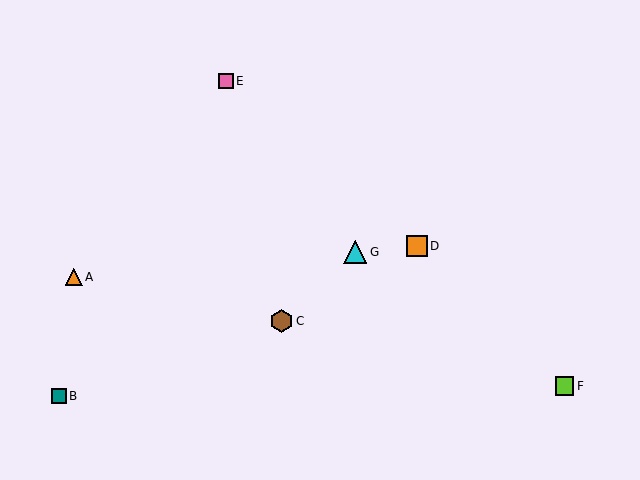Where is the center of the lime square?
The center of the lime square is at (564, 386).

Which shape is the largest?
The cyan triangle (labeled G) is the largest.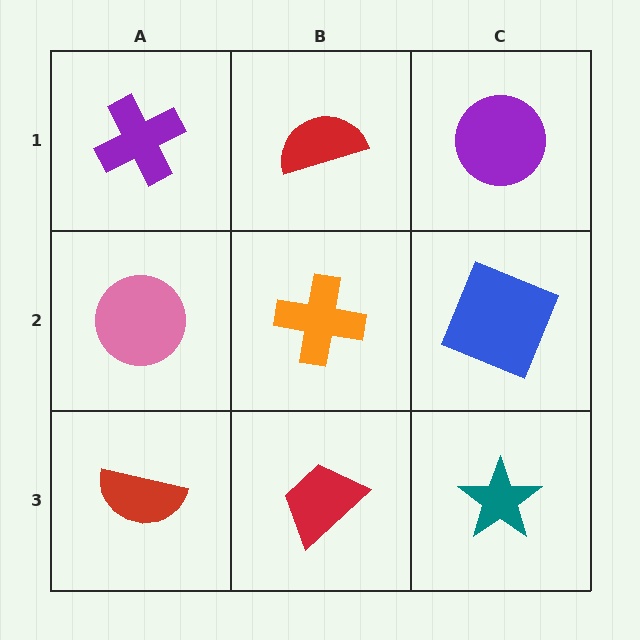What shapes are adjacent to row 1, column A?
A pink circle (row 2, column A), a red semicircle (row 1, column B).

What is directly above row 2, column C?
A purple circle.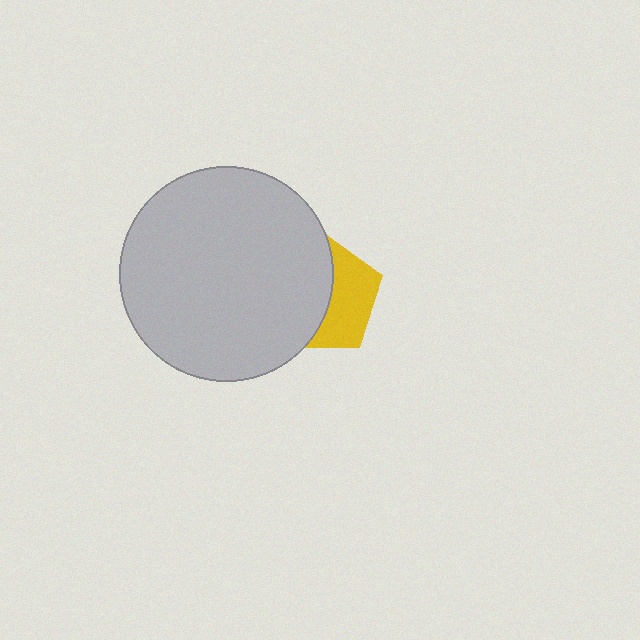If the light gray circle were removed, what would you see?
You would see the complete yellow pentagon.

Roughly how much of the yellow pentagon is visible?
A small part of it is visible (roughly 44%).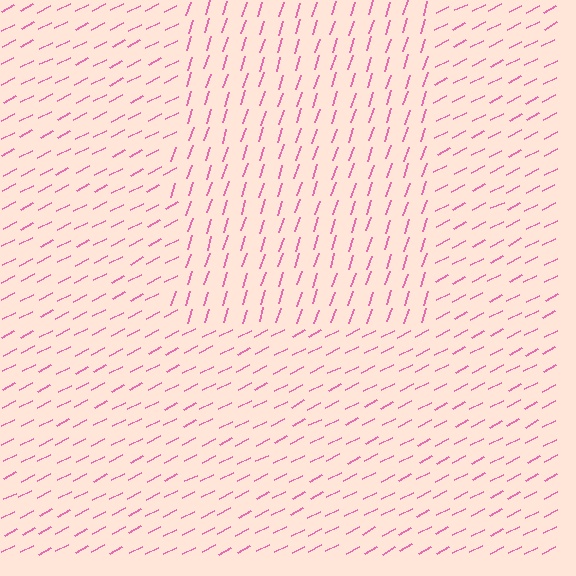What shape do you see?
I see a rectangle.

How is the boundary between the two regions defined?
The boundary is defined purely by a change in line orientation (approximately 45 degrees difference). All lines are the same color and thickness.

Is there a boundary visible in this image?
Yes, there is a texture boundary formed by a change in line orientation.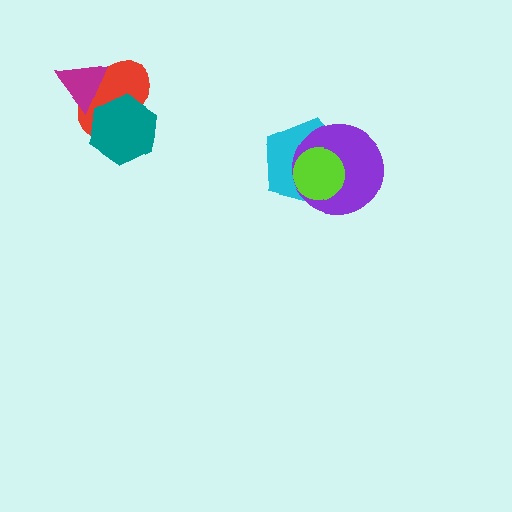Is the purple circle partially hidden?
Yes, it is partially covered by another shape.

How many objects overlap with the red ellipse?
2 objects overlap with the red ellipse.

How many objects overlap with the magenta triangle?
1 object overlaps with the magenta triangle.